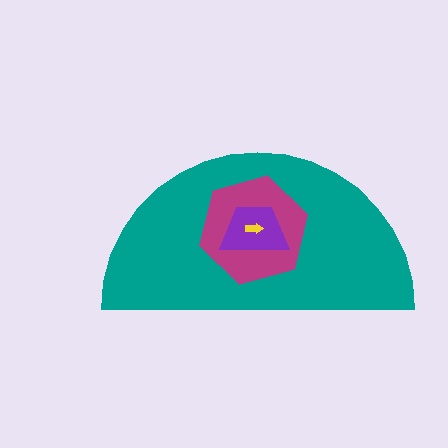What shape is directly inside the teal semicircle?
The magenta hexagon.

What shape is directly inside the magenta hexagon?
The purple trapezoid.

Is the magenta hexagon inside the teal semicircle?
Yes.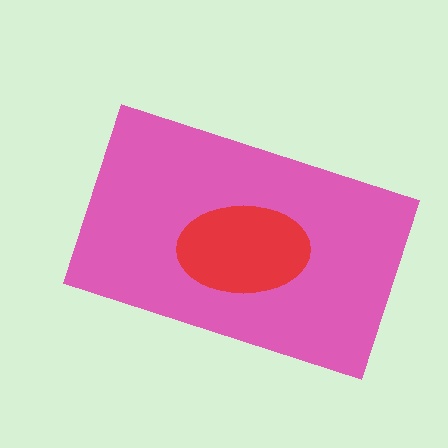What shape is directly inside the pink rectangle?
The red ellipse.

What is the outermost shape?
The pink rectangle.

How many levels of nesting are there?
2.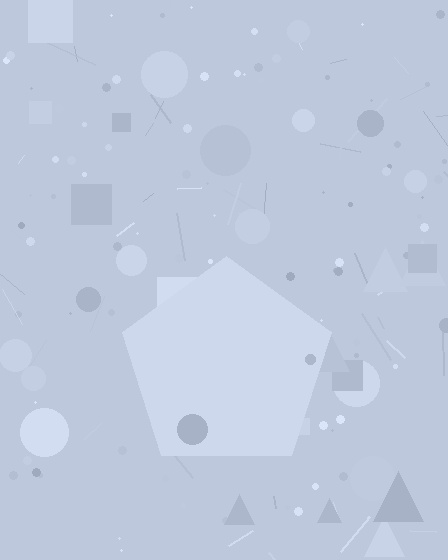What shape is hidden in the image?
A pentagon is hidden in the image.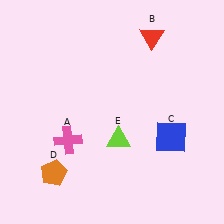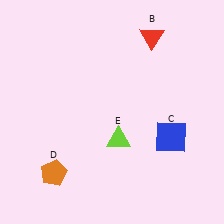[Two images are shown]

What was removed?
The pink cross (A) was removed in Image 2.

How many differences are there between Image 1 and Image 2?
There is 1 difference between the two images.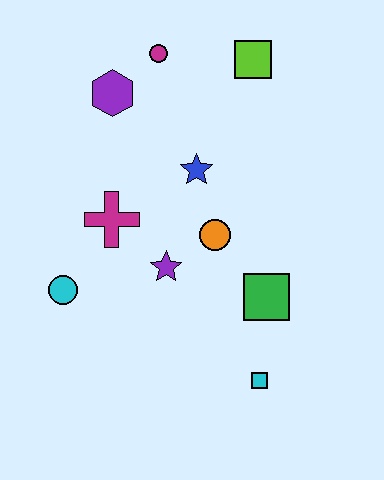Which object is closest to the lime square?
The magenta circle is closest to the lime square.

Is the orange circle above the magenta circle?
No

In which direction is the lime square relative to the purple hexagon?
The lime square is to the right of the purple hexagon.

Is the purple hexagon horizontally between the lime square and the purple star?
No